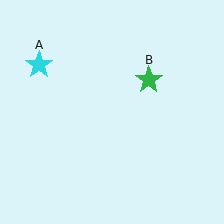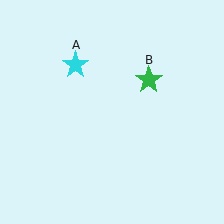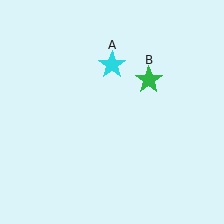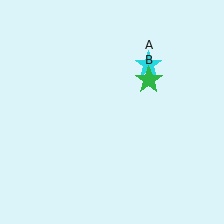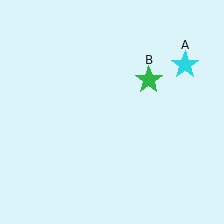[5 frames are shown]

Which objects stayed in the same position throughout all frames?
Green star (object B) remained stationary.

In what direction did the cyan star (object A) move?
The cyan star (object A) moved right.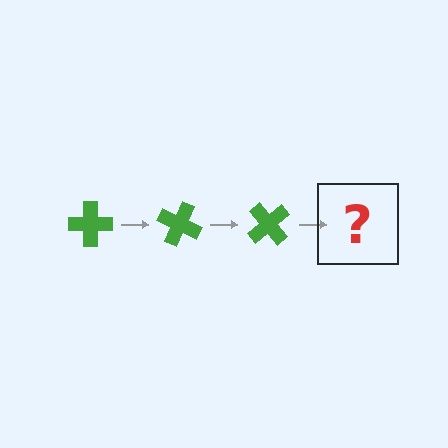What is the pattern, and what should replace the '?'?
The pattern is that the cross rotates 25 degrees each step. The '?' should be a green cross rotated 75 degrees.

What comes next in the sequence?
The next element should be a green cross rotated 75 degrees.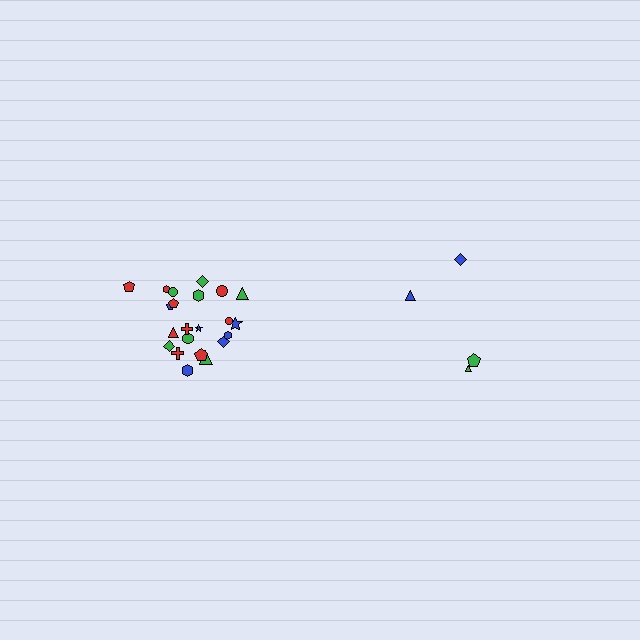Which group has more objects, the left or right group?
The left group.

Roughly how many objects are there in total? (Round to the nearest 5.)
Roughly 25 objects in total.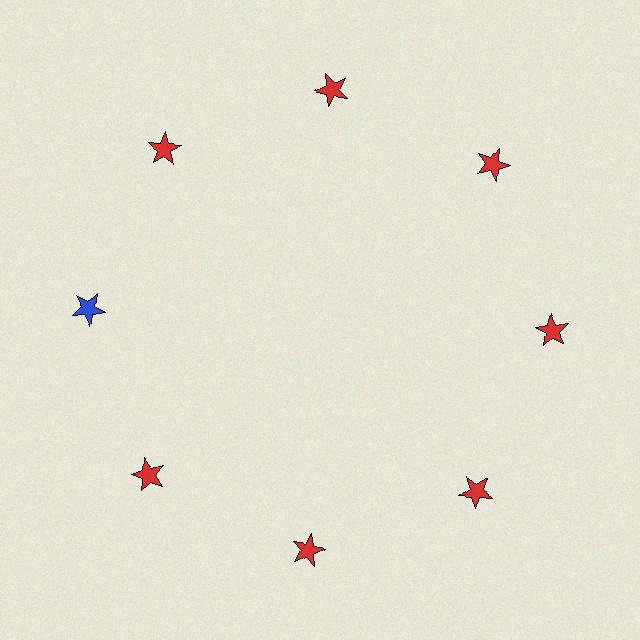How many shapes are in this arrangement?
There are 8 shapes arranged in a ring pattern.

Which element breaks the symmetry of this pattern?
The blue star at roughly the 9 o'clock position breaks the symmetry. All other shapes are red stars.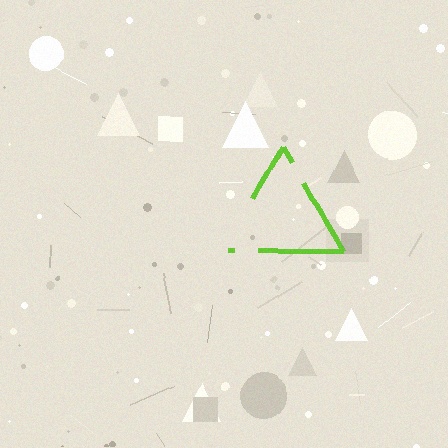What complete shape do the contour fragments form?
The contour fragments form a triangle.